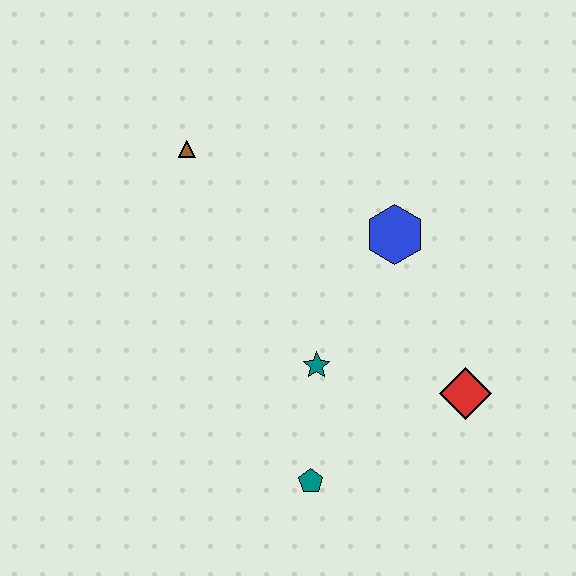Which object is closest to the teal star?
The teal pentagon is closest to the teal star.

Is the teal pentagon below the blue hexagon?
Yes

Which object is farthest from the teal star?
The brown triangle is farthest from the teal star.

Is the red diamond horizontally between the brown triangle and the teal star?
No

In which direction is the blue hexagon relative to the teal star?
The blue hexagon is above the teal star.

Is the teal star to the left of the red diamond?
Yes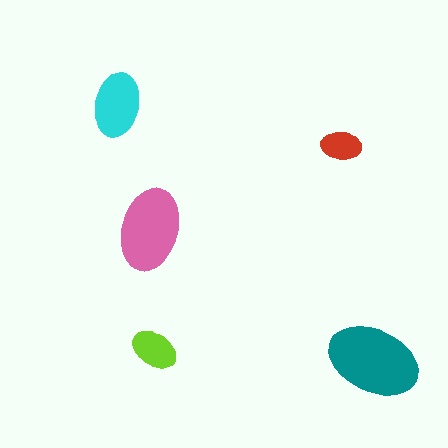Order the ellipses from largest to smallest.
the teal one, the pink one, the cyan one, the lime one, the red one.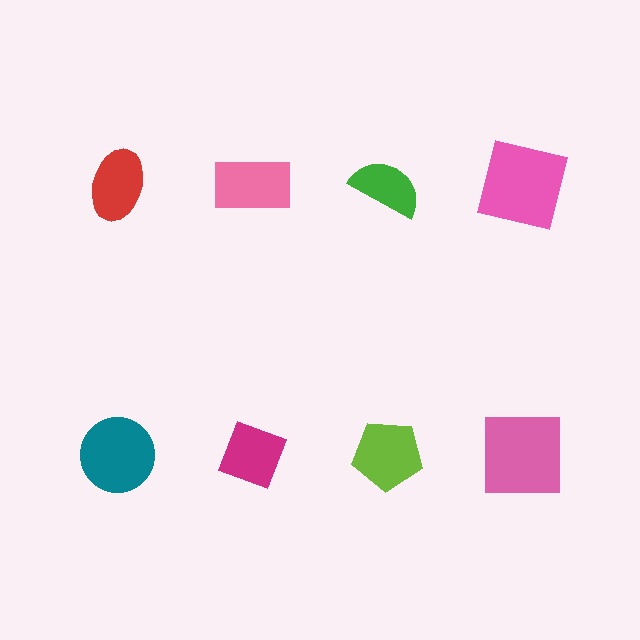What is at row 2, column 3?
A lime pentagon.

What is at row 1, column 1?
A red ellipse.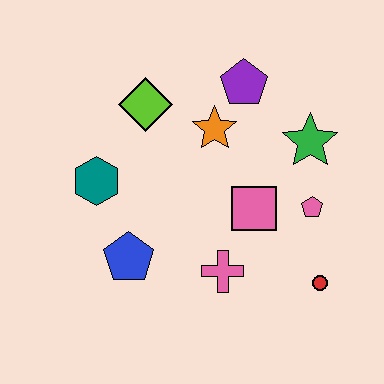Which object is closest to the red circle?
The pink pentagon is closest to the red circle.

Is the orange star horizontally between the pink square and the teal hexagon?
Yes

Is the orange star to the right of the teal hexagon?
Yes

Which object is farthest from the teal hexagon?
The red circle is farthest from the teal hexagon.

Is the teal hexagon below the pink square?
No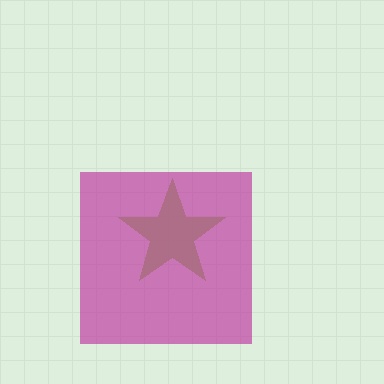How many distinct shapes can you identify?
There are 2 distinct shapes: a lime star, a magenta square.